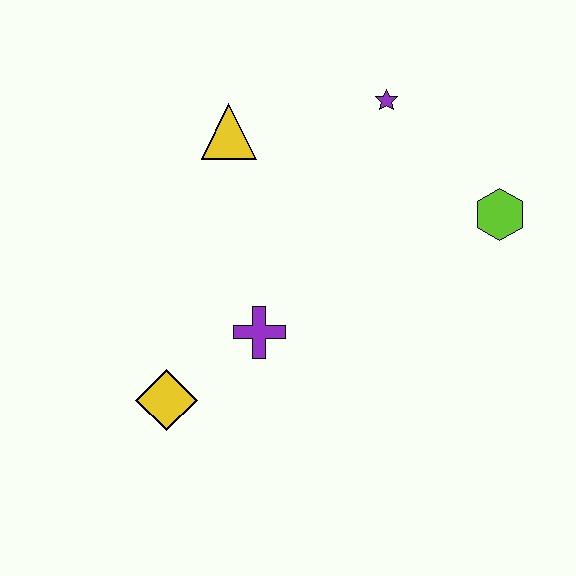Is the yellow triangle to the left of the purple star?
Yes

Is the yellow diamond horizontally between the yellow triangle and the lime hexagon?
No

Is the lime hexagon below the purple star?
Yes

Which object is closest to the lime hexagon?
The purple star is closest to the lime hexagon.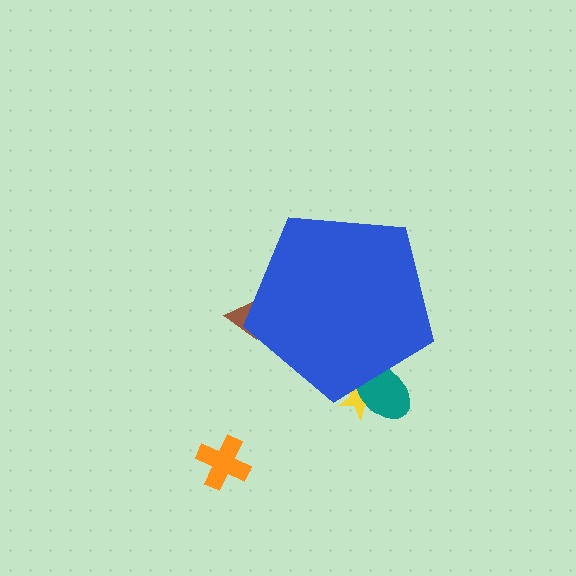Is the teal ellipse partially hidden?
Yes, the teal ellipse is partially hidden behind the blue pentagon.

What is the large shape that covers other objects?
A blue pentagon.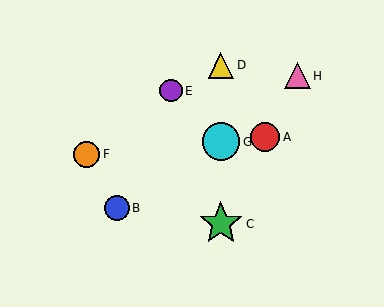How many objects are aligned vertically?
3 objects (C, D, G) are aligned vertically.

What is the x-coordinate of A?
Object A is at x≈265.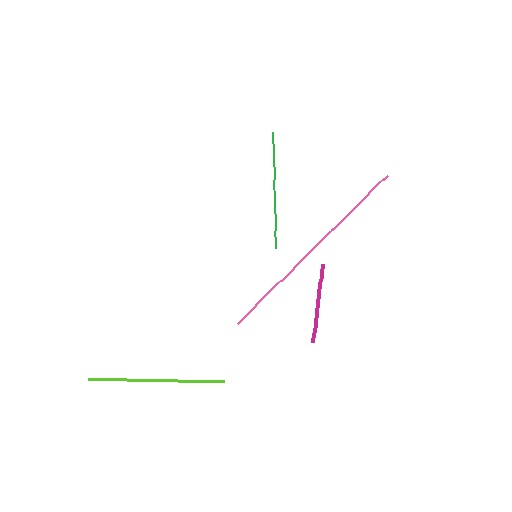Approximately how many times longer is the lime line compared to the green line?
The lime line is approximately 1.2 times the length of the green line.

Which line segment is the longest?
The pink line is the longest at approximately 211 pixels.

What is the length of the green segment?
The green segment is approximately 115 pixels long.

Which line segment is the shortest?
The magenta line is the shortest at approximately 78 pixels.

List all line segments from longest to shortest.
From longest to shortest: pink, lime, green, magenta.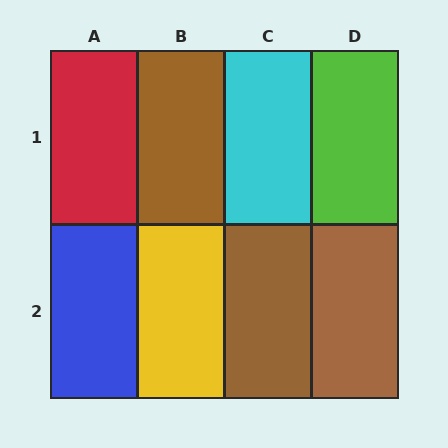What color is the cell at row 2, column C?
Brown.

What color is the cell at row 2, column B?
Yellow.